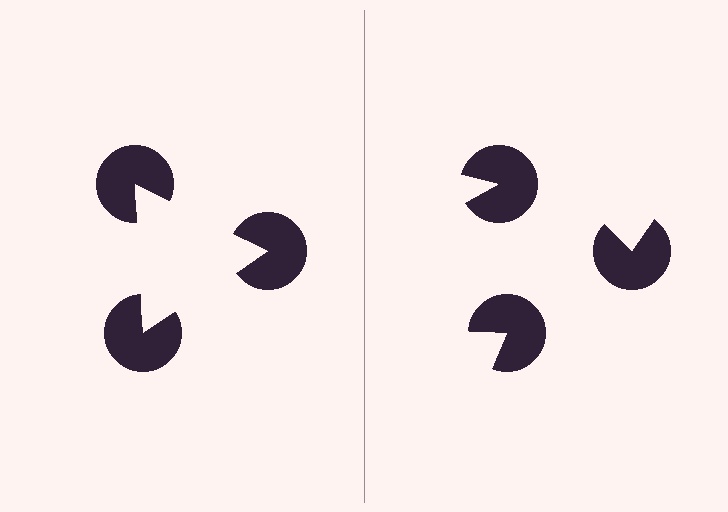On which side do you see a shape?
An illusory triangle appears on the left side. On the right side the wedge cuts are rotated, so no coherent shape forms.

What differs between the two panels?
The pac-man discs are positioned identically on both sides; only the wedge orientations differ. On the left they align to a triangle; on the right they are misaligned.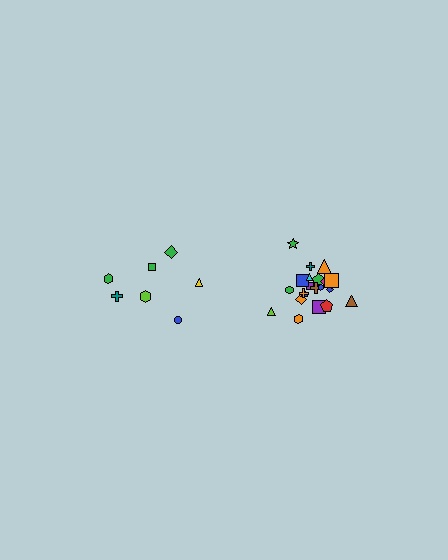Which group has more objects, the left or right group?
The right group.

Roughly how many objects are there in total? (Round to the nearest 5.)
Roughly 30 objects in total.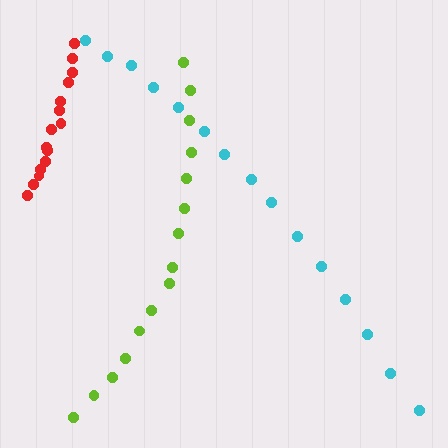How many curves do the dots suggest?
There are 3 distinct paths.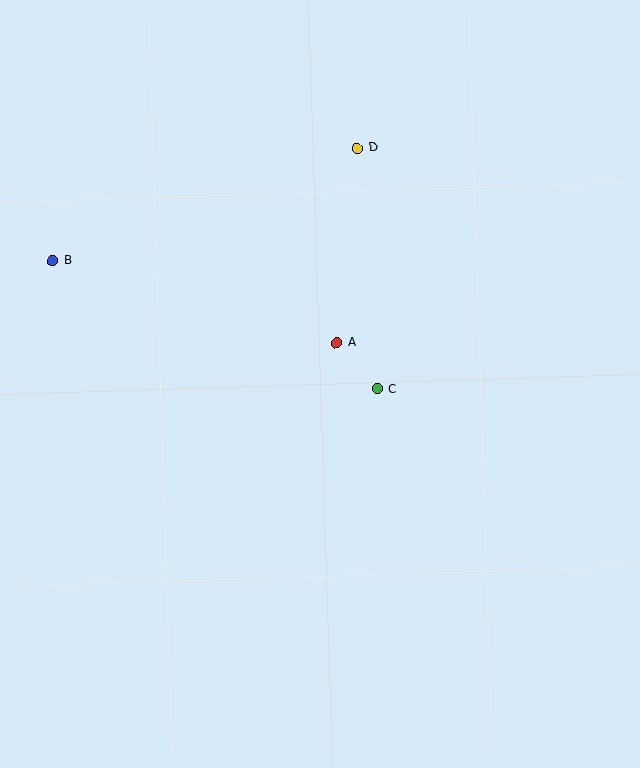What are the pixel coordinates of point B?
Point B is at (53, 261).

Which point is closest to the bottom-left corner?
Point B is closest to the bottom-left corner.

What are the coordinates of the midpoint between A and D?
The midpoint between A and D is at (347, 245).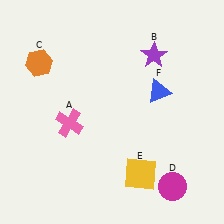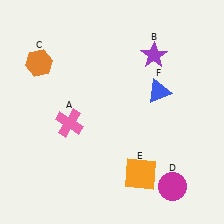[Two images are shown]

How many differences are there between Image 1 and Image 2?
There is 1 difference between the two images.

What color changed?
The square (E) changed from yellow in Image 1 to orange in Image 2.